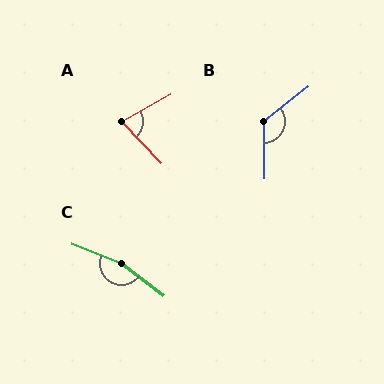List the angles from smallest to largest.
A (75°), B (127°), C (164°).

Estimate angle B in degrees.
Approximately 127 degrees.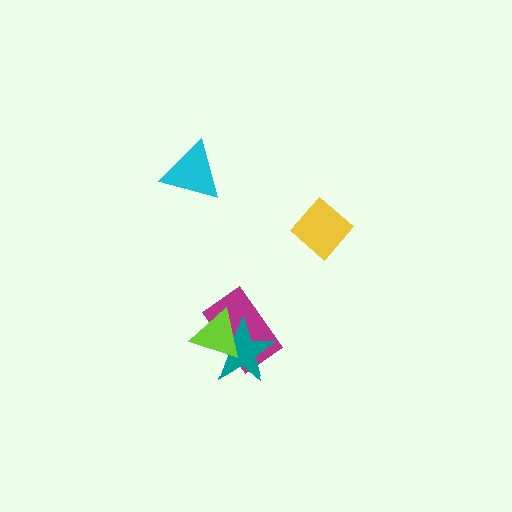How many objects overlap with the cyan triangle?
0 objects overlap with the cyan triangle.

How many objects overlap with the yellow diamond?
0 objects overlap with the yellow diamond.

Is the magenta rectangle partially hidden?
Yes, it is partially covered by another shape.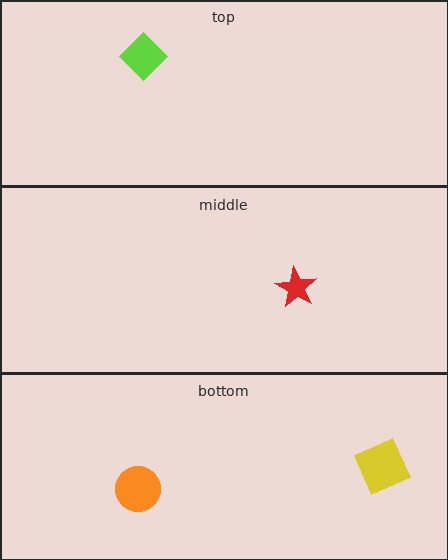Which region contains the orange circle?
The bottom region.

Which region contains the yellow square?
The bottom region.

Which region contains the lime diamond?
The top region.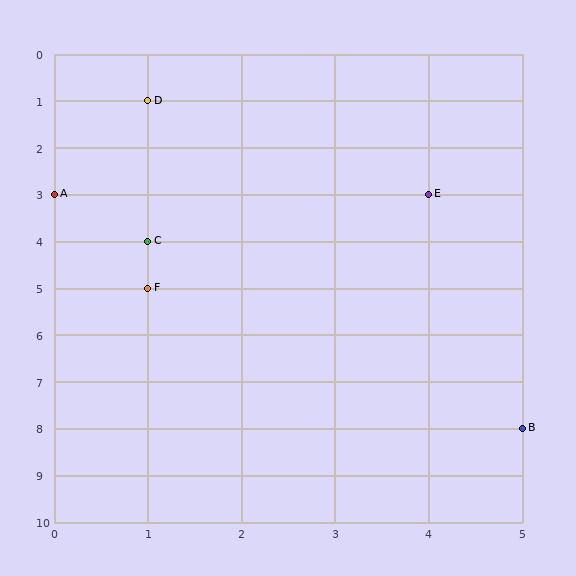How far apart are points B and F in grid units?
Points B and F are 4 columns and 3 rows apart (about 5.0 grid units diagonally).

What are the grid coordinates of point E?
Point E is at grid coordinates (4, 3).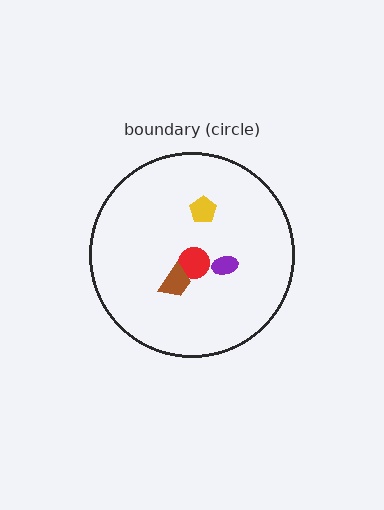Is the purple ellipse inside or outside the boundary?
Inside.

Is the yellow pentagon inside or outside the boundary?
Inside.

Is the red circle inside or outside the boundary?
Inside.